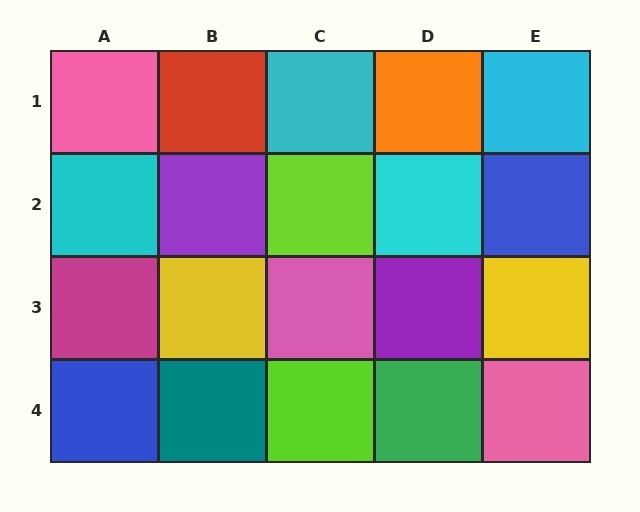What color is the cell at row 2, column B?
Purple.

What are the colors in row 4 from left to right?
Blue, teal, lime, green, pink.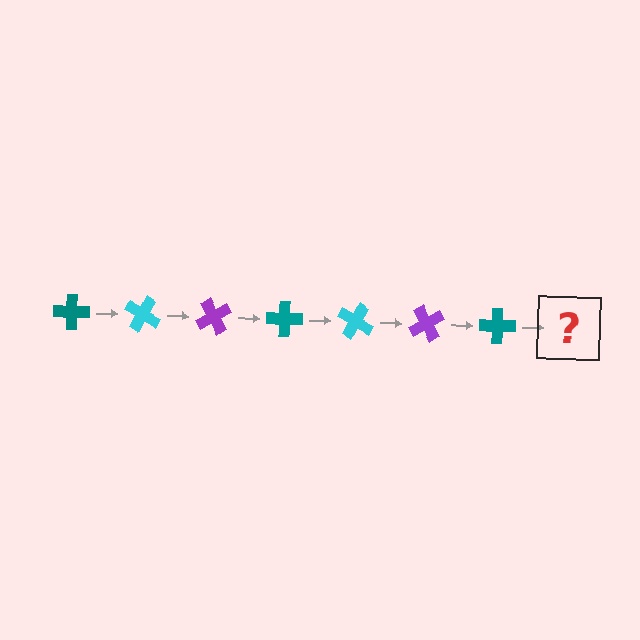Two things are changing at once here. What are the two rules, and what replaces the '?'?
The two rules are that it rotates 30 degrees each step and the color cycles through teal, cyan, and purple. The '?' should be a cyan cross, rotated 210 degrees from the start.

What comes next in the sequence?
The next element should be a cyan cross, rotated 210 degrees from the start.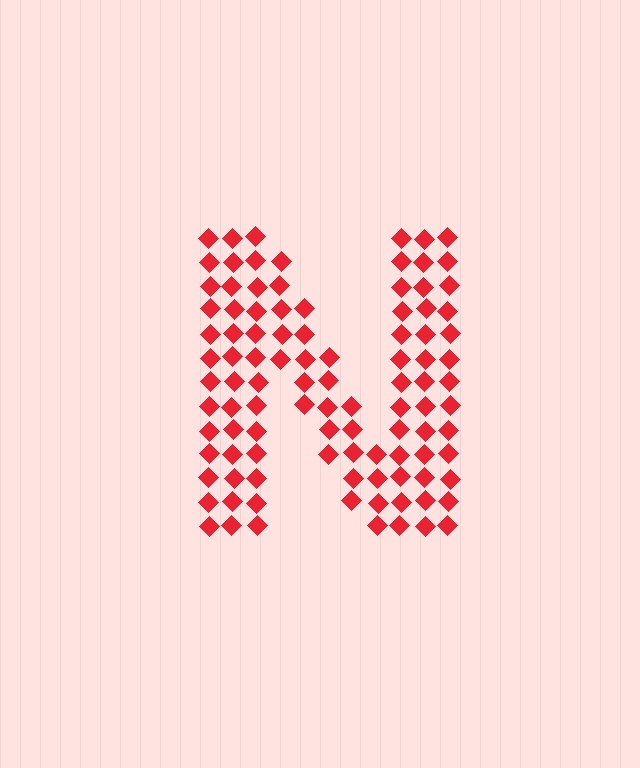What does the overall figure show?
The overall figure shows the letter N.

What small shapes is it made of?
It is made of small diamonds.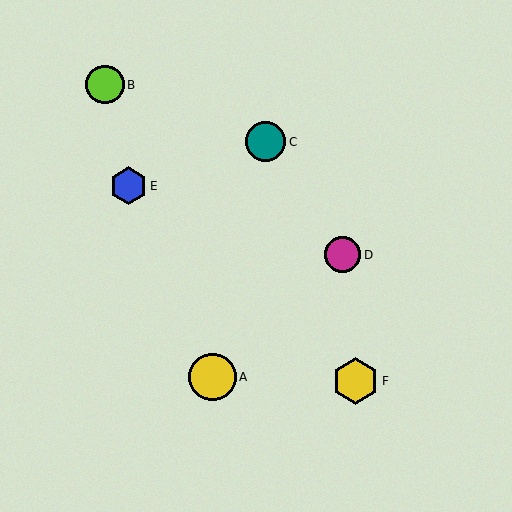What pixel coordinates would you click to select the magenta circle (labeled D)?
Click at (343, 255) to select the magenta circle D.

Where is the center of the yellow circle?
The center of the yellow circle is at (213, 377).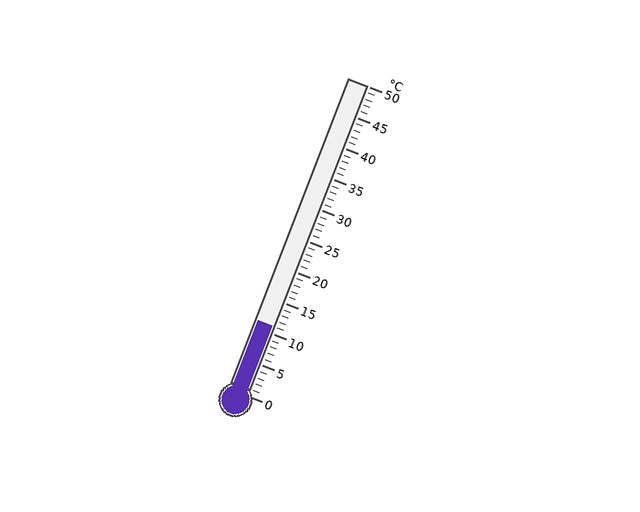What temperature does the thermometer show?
The thermometer shows approximately 11°C.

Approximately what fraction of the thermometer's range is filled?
The thermometer is filled to approximately 20% of its range.